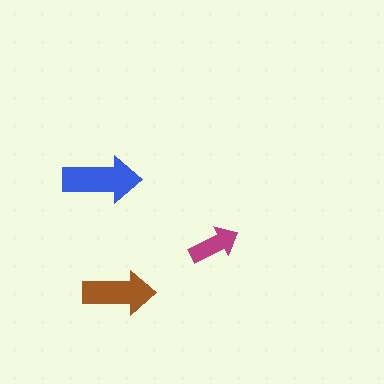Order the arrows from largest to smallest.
the blue one, the brown one, the magenta one.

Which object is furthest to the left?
The blue arrow is leftmost.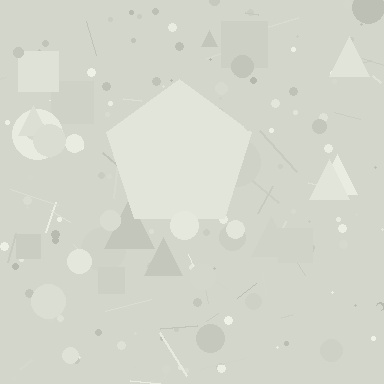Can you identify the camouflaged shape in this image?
The camouflaged shape is a pentagon.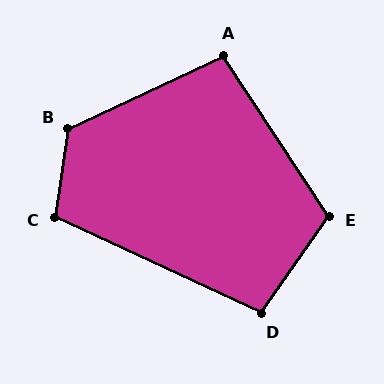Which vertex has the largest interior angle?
B, at approximately 123 degrees.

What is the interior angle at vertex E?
Approximately 111 degrees (obtuse).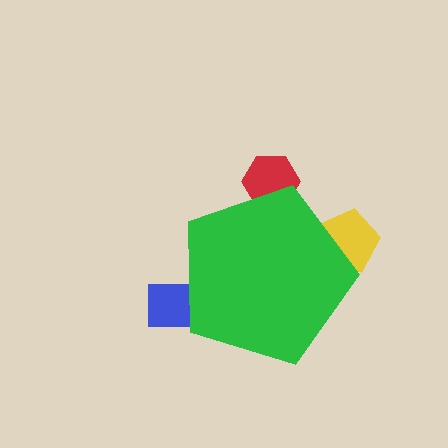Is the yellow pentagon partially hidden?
Yes, the yellow pentagon is partially hidden behind the green pentagon.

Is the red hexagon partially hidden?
Yes, the red hexagon is partially hidden behind the green pentagon.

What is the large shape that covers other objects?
A green pentagon.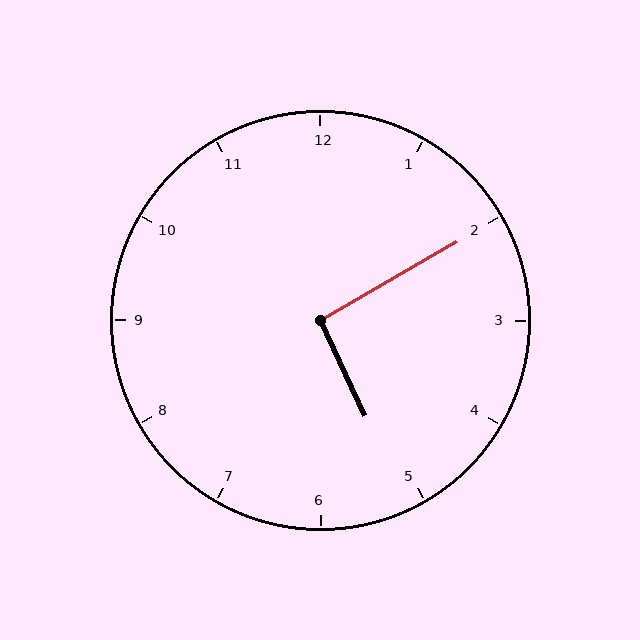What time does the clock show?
5:10.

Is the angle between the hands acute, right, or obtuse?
It is right.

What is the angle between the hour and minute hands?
Approximately 95 degrees.